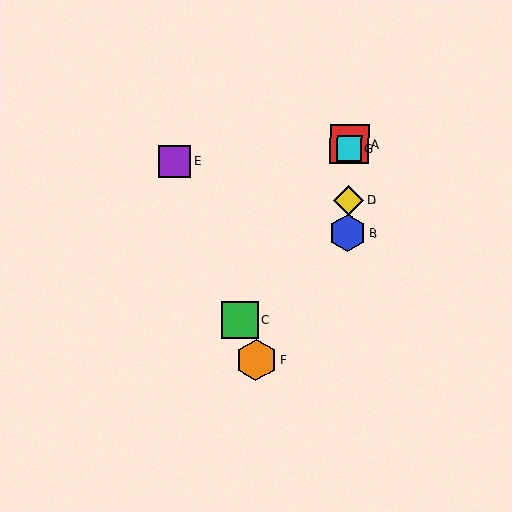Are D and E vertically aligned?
No, D is at x≈348 and E is at x≈175.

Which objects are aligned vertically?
Objects A, B, D, G are aligned vertically.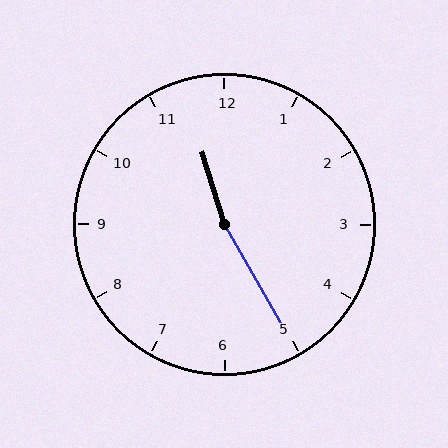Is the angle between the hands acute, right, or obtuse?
It is obtuse.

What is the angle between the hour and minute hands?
Approximately 168 degrees.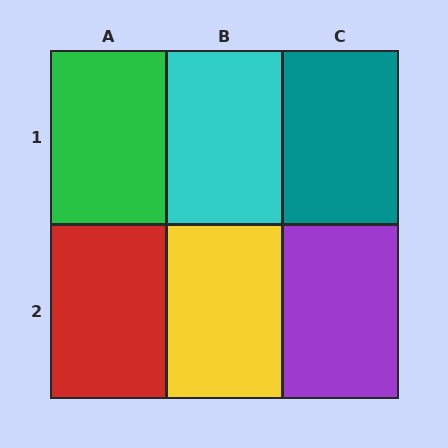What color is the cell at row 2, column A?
Red.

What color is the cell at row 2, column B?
Yellow.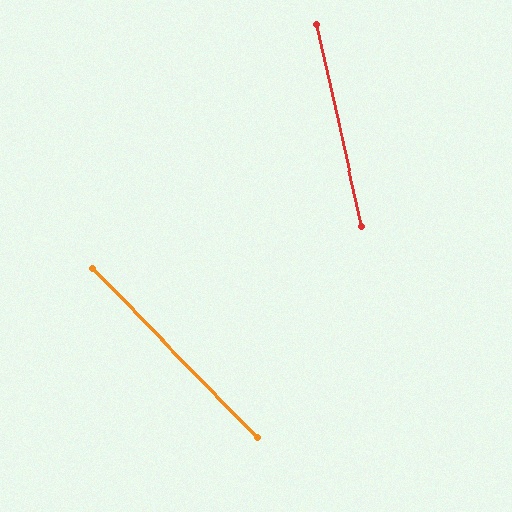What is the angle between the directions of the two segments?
Approximately 32 degrees.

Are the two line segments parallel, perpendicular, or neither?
Neither parallel nor perpendicular — they differ by about 32°.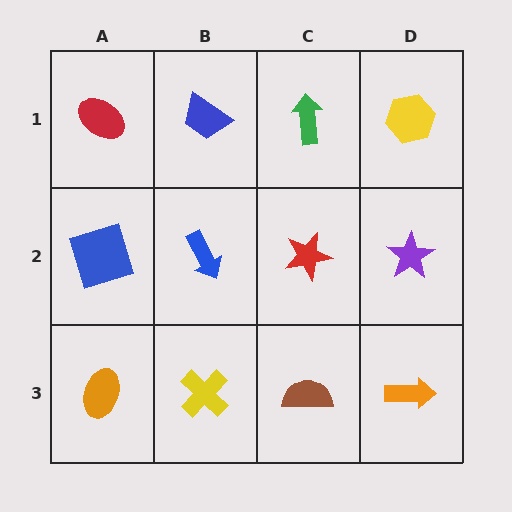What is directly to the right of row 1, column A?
A blue trapezoid.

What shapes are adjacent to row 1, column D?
A purple star (row 2, column D), a green arrow (row 1, column C).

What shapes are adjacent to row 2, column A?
A red ellipse (row 1, column A), an orange ellipse (row 3, column A), a blue arrow (row 2, column B).